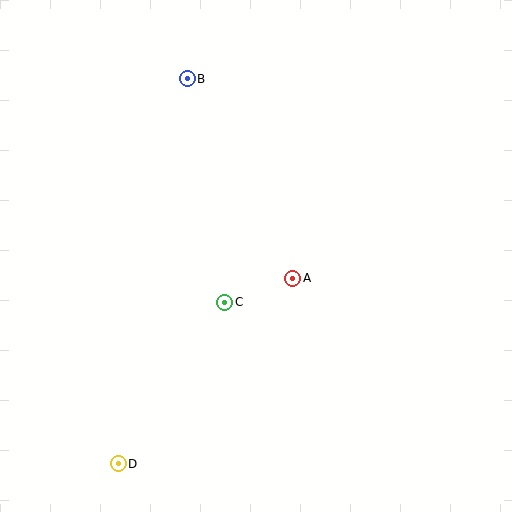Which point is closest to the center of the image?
Point A at (293, 278) is closest to the center.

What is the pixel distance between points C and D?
The distance between C and D is 193 pixels.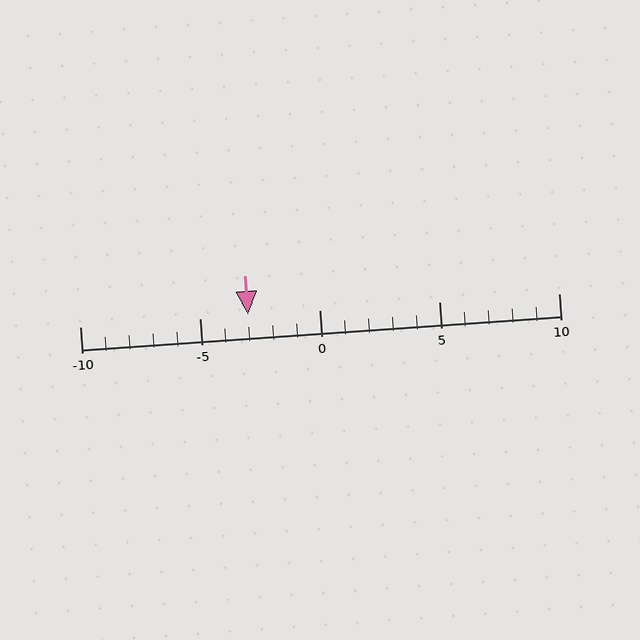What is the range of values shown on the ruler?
The ruler shows values from -10 to 10.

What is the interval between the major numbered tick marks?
The major tick marks are spaced 5 units apart.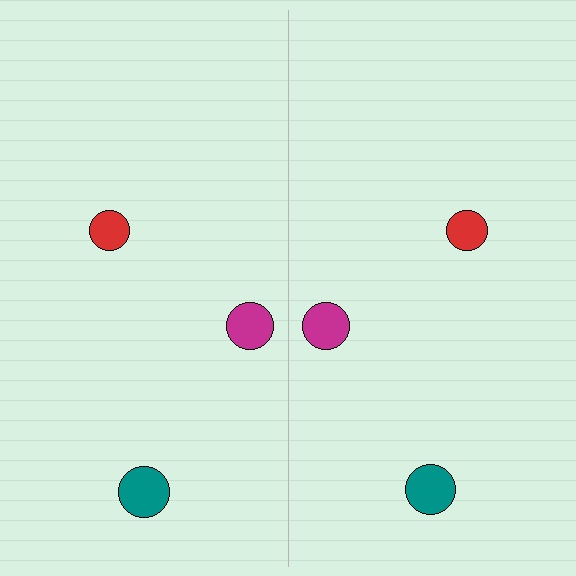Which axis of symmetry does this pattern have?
The pattern has a vertical axis of symmetry running through the center of the image.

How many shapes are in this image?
There are 6 shapes in this image.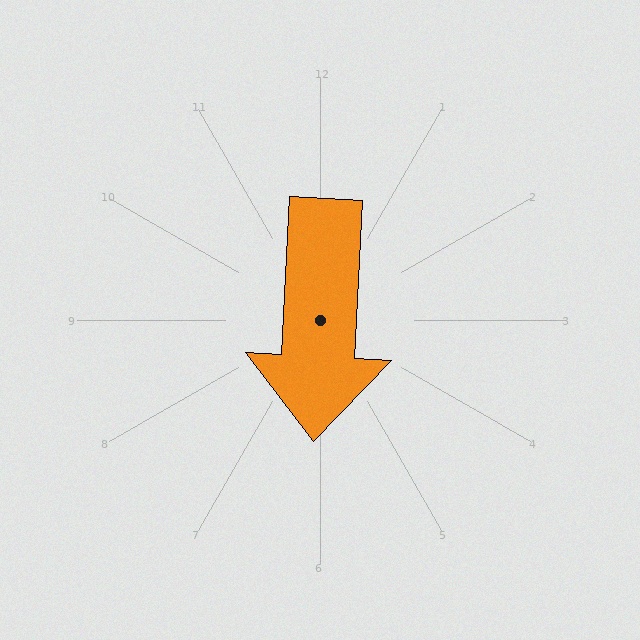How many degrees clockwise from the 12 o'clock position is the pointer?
Approximately 183 degrees.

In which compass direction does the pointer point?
South.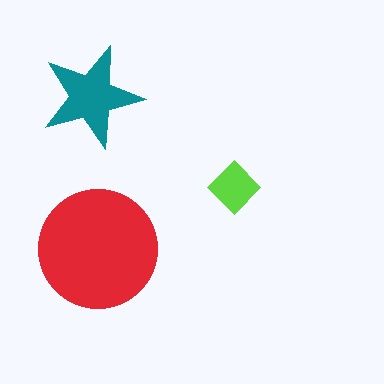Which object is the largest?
The red circle.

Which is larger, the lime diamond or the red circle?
The red circle.